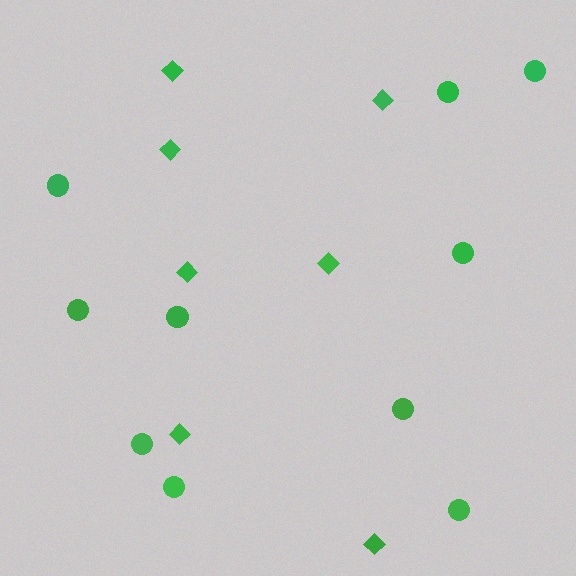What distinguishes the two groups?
There are 2 groups: one group of circles (10) and one group of diamonds (7).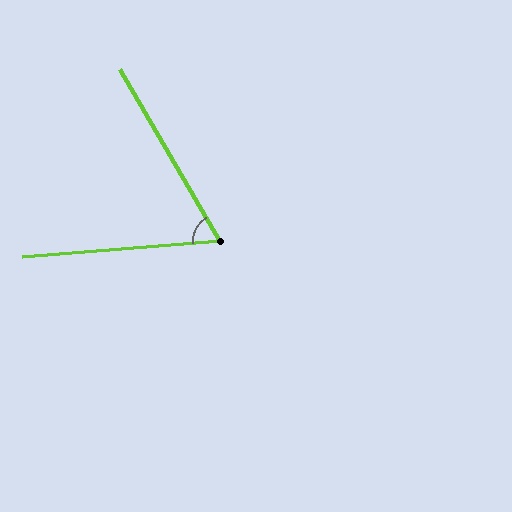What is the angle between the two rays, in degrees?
Approximately 64 degrees.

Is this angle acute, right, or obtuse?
It is acute.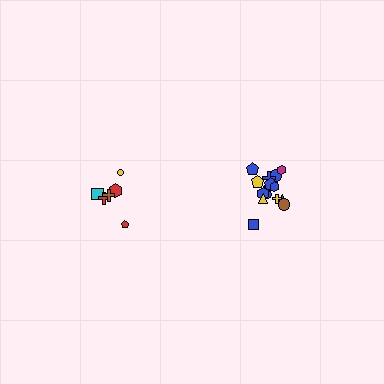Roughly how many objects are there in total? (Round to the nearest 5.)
Roughly 20 objects in total.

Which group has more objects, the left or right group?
The right group.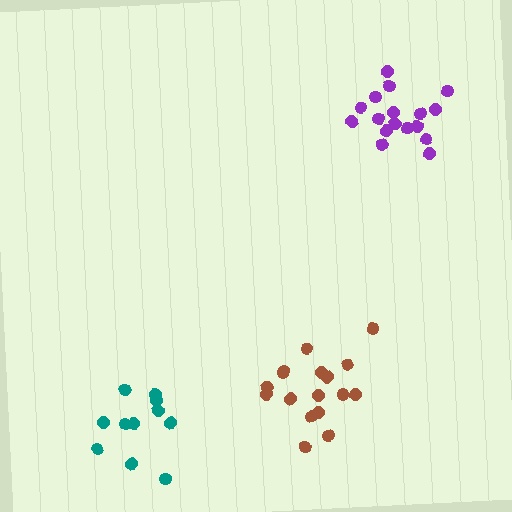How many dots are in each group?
Group 1: 17 dots, Group 2: 11 dots, Group 3: 17 dots (45 total).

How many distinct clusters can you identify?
There are 3 distinct clusters.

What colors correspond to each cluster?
The clusters are colored: brown, teal, purple.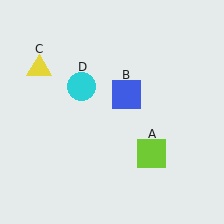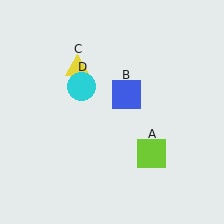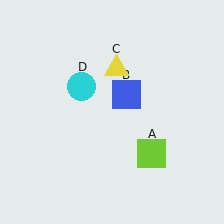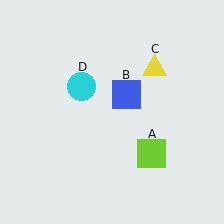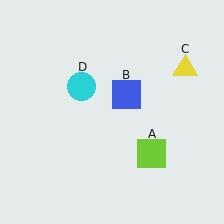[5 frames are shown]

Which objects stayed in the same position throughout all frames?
Lime square (object A) and blue square (object B) and cyan circle (object D) remained stationary.